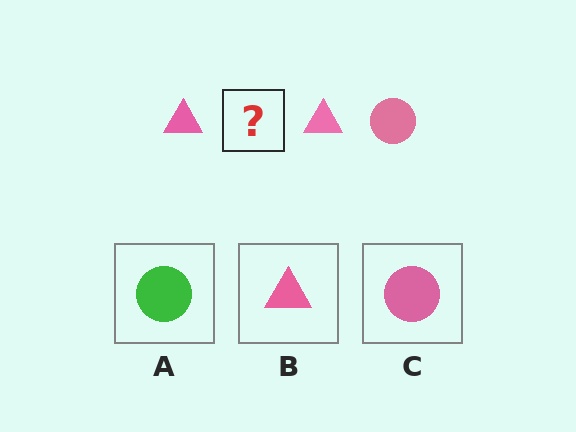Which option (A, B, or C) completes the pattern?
C.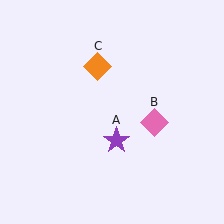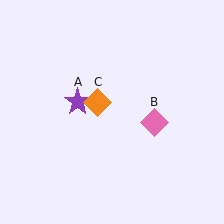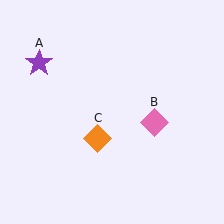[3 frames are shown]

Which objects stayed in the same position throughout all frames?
Pink diamond (object B) remained stationary.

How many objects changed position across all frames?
2 objects changed position: purple star (object A), orange diamond (object C).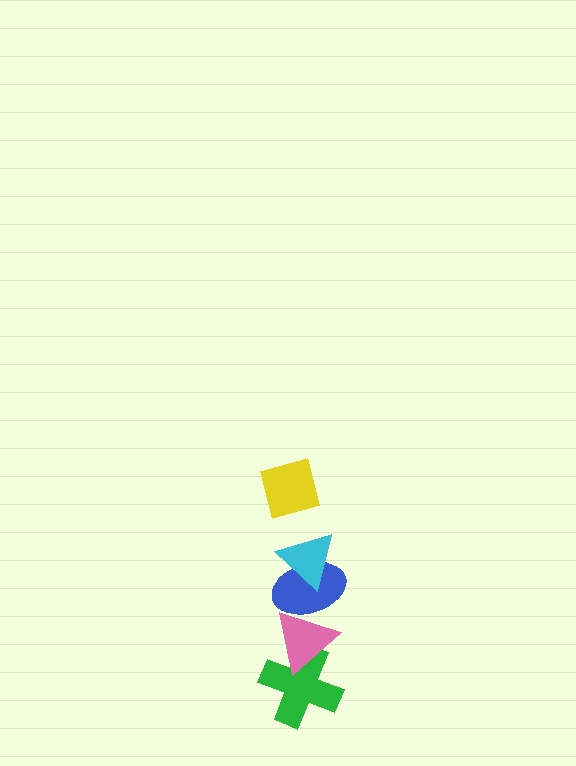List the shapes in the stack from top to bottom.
From top to bottom: the yellow square, the cyan triangle, the blue ellipse, the pink triangle, the green cross.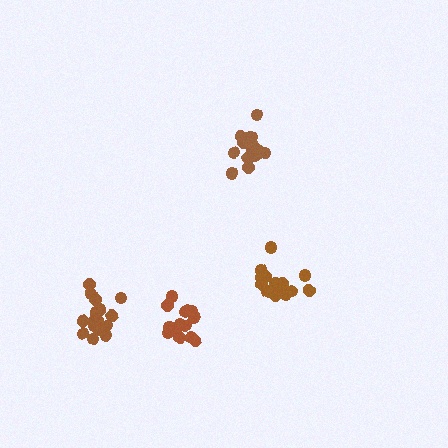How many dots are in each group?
Group 1: 15 dots, Group 2: 15 dots, Group 3: 18 dots, Group 4: 17 dots (65 total).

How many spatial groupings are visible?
There are 4 spatial groupings.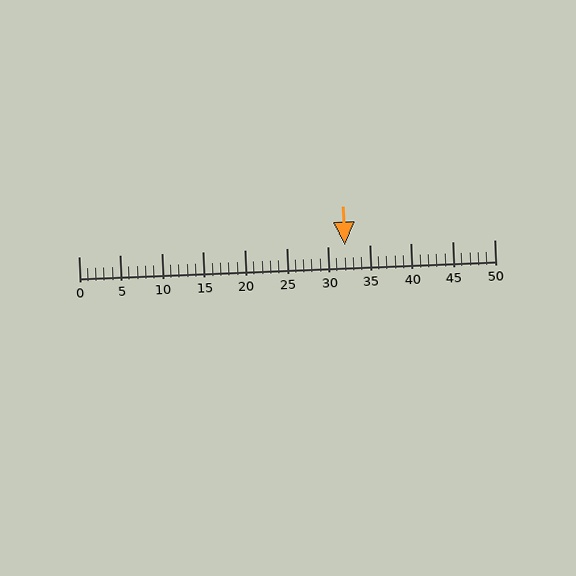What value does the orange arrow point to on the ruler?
The orange arrow points to approximately 32.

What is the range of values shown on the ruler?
The ruler shows values from 0 to 50.